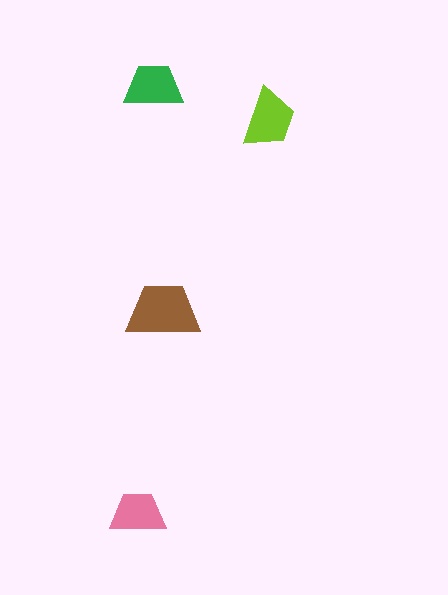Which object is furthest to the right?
The lime trapezoid is rightmost.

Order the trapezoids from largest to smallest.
the brown one, the lime one, the green one, the pink one.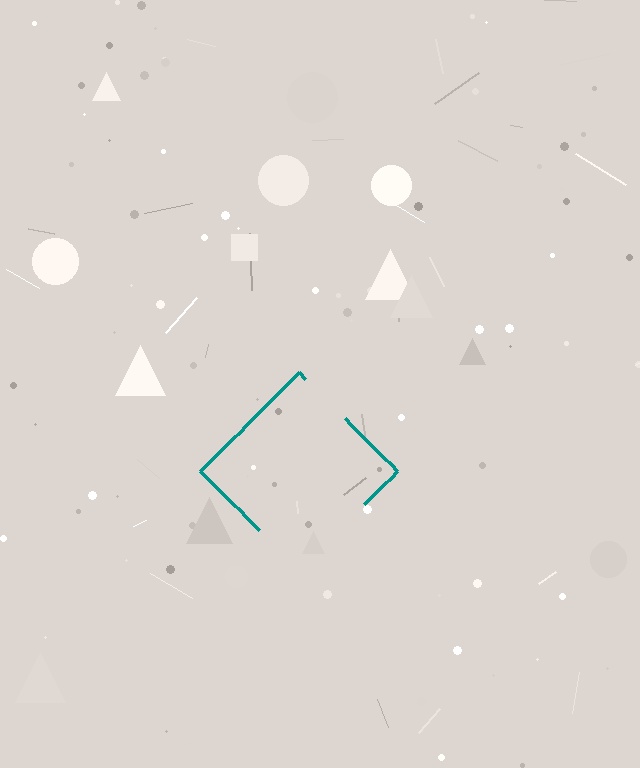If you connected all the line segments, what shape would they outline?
They would outline a diamond.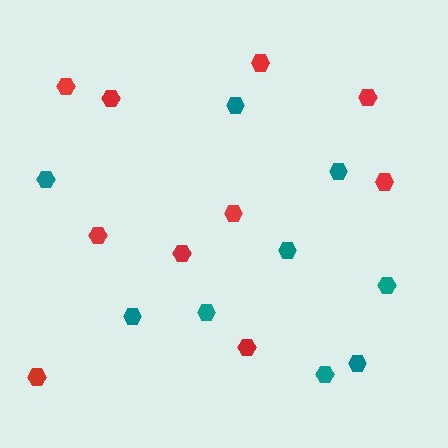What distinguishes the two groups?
There are 2 groups: one group of red hexagons (10) and one group of teal hexagons (9).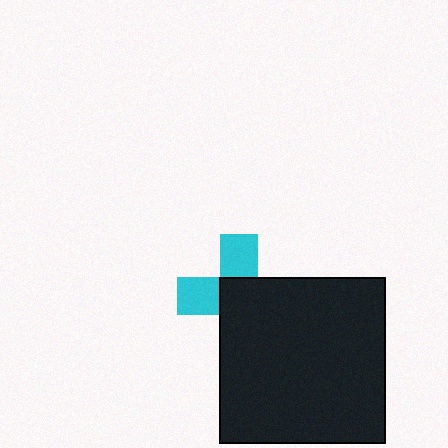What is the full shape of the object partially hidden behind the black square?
The partially hidden object is a cyan cross.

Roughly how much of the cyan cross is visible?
A small part of it is visible (roughly 41%).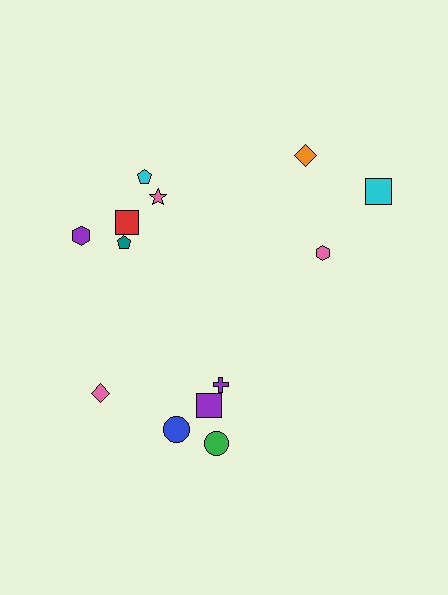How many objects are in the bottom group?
There are 5 objects.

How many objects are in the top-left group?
There are 5 objects.